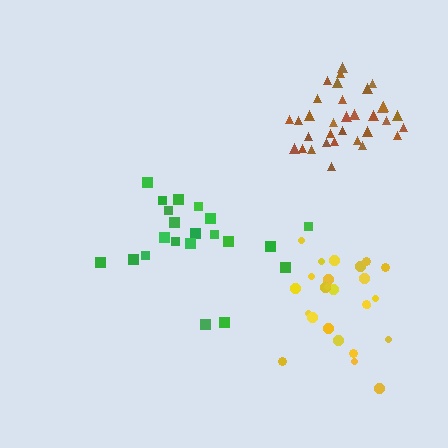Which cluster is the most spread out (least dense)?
Green.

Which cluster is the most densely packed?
Brown.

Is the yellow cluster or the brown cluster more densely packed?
Brown.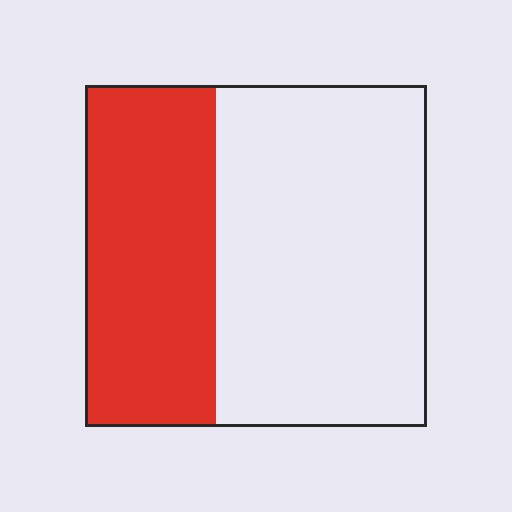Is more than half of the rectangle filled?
No.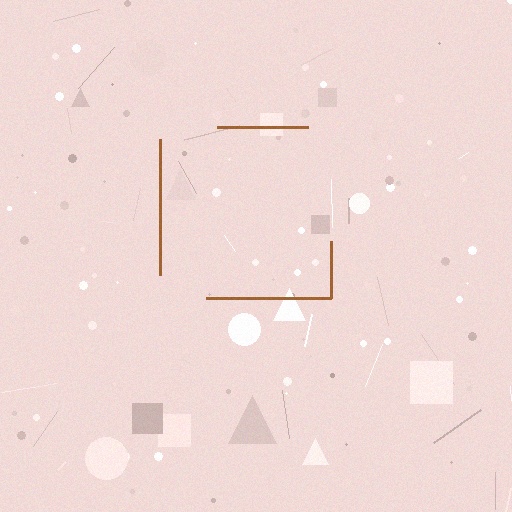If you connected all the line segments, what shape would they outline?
They would outline a square.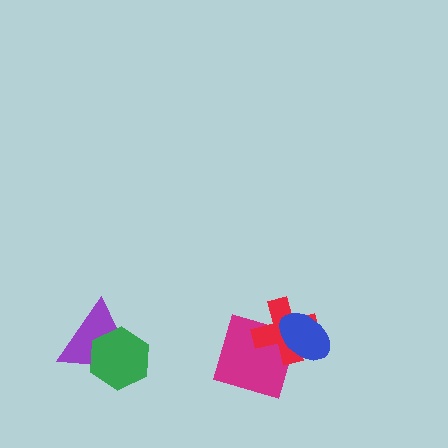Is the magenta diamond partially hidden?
Yes, it is partially covered by another shape.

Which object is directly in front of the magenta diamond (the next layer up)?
The red cross is directly in front of the magenta diamond.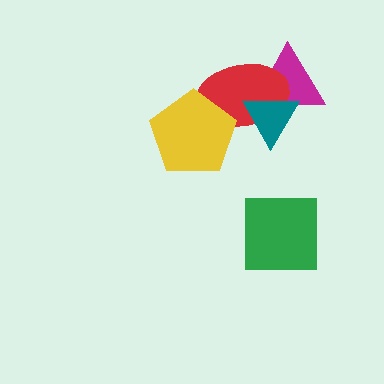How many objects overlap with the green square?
0 objects overlap with the green square.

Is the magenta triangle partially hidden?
Yes, it is partially covered by another shape.